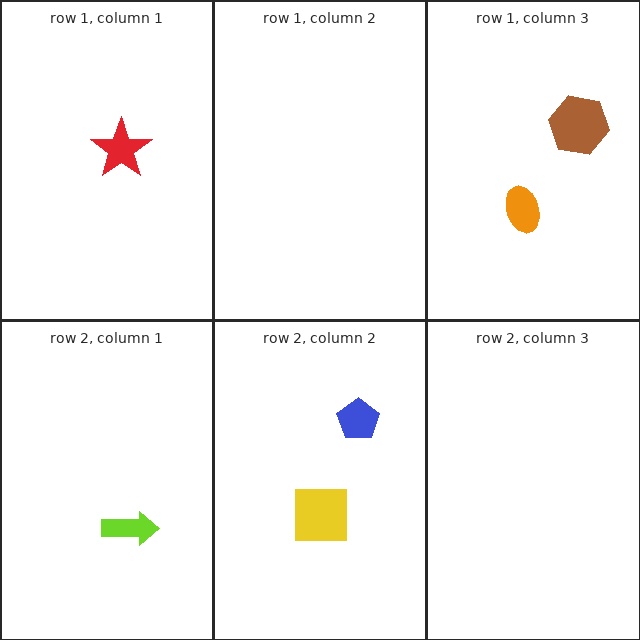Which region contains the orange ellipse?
The row 1, column 3 region.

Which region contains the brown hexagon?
The row 1, column 3 region.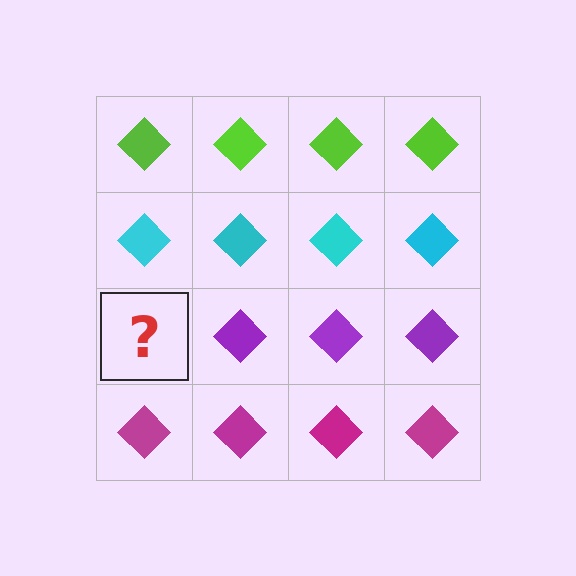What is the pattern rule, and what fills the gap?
The rule is that each row has a consistent color. The gap should be filled with a purple diamond.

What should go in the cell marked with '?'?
The missing cell should contain a purple diamond.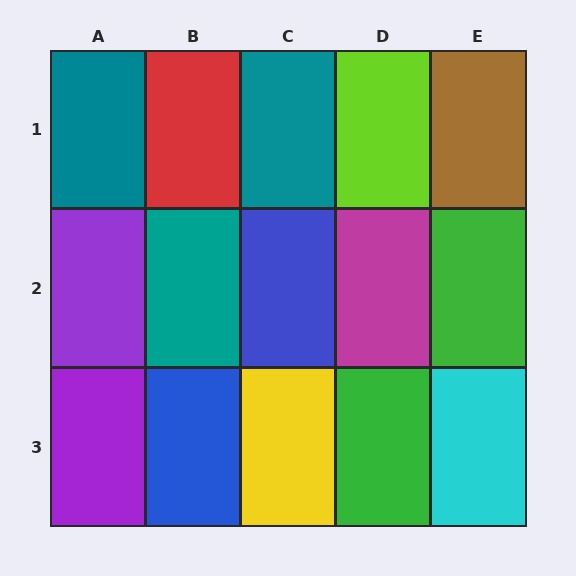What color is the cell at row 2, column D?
Magenta.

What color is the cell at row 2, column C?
Blue.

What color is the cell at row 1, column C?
Teal.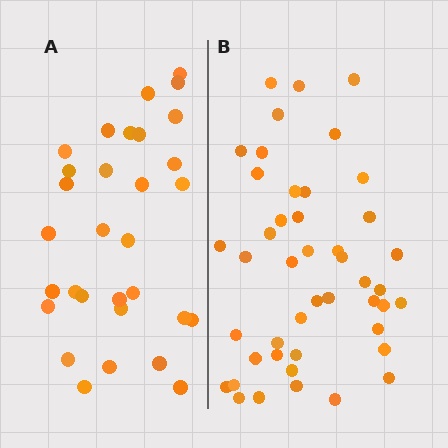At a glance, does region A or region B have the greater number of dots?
Region B (the right region) has more dots.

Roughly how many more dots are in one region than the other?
Region B has approximately 15 more dots than region A.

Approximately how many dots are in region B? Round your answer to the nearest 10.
About 40 dots. (The exact count is 45, which rounds to 40.)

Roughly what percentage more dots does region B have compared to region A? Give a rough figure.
About 45% more.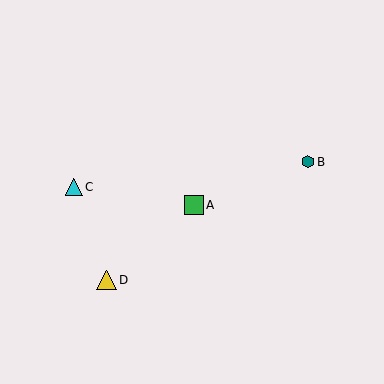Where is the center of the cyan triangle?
The center of the cyan triangle is at (74, 187).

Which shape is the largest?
The yellow triangle (labeled D) is the largest.